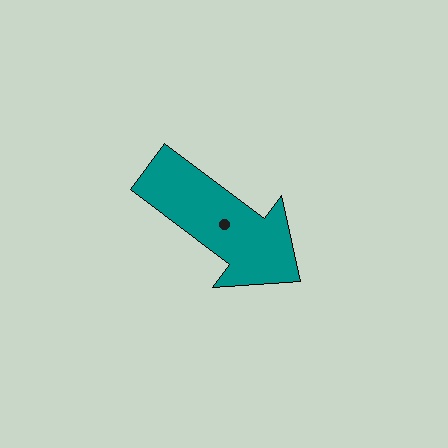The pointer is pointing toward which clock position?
Roughly 4 o'clock.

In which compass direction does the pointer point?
Southeast.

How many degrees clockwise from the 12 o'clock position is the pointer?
Approximately 127 degrees.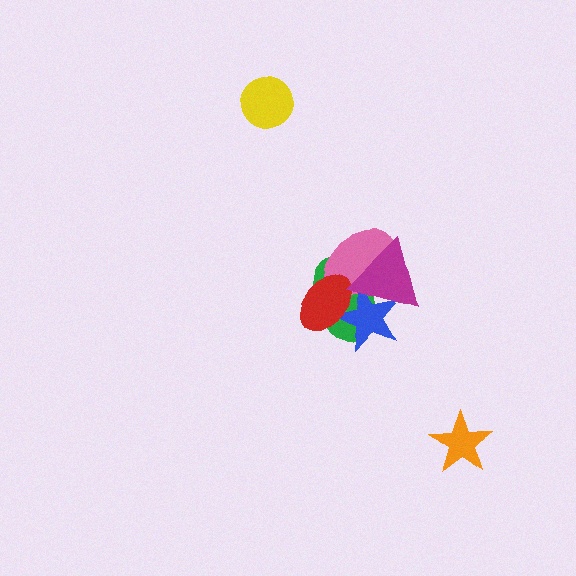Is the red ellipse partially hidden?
Yes, it is partially covered by another shape.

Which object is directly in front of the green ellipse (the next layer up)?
The pink ellipse is directly in front of the green ellipse.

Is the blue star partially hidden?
Yes, it is partially covered by another shape.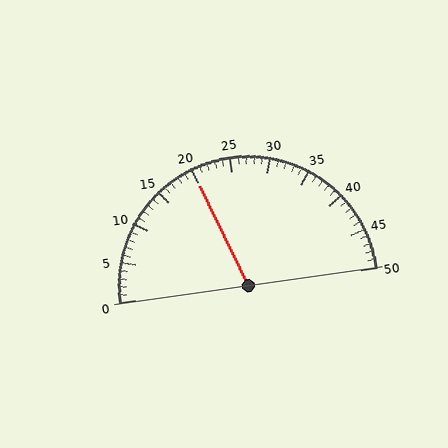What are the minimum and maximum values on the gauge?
The gauge ranges from 0 to 50.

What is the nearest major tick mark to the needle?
The nearest major tick mark is 20.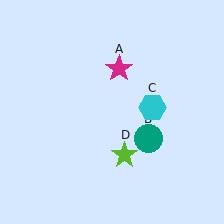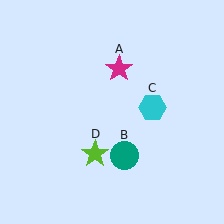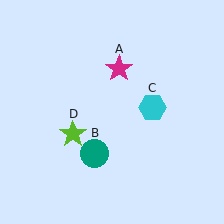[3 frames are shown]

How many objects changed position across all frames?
2 objects changed position: teal circle (object B), lime star (object D).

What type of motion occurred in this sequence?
The teal circle (object B), lime star (object D) rotated clockwise around the center of the scene.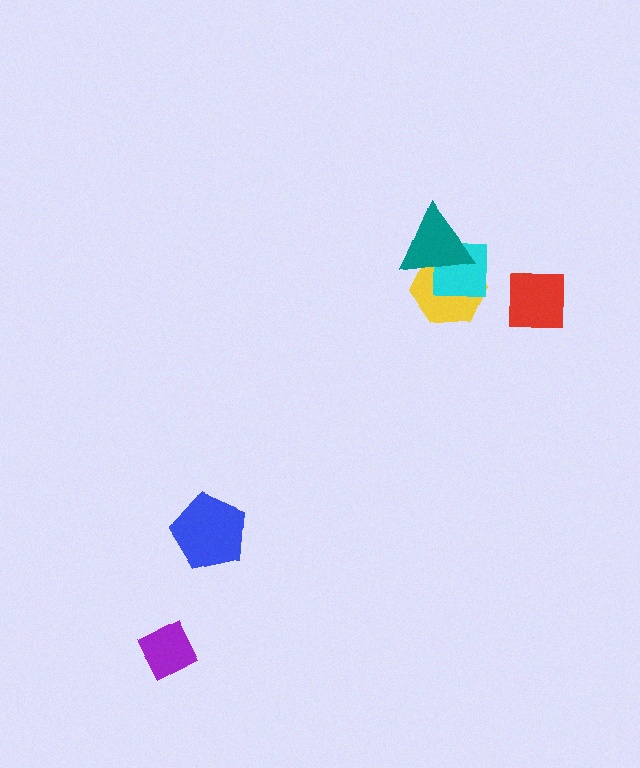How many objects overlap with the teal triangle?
2 objects overlap with the teal triangle.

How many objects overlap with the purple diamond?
0 objects overlap with the purple diamond.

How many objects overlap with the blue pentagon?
0 objects overlap with the blue pentagon.